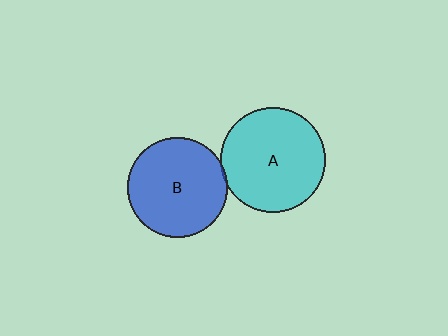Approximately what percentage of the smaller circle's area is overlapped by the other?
Approximately 5%.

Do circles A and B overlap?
Yes.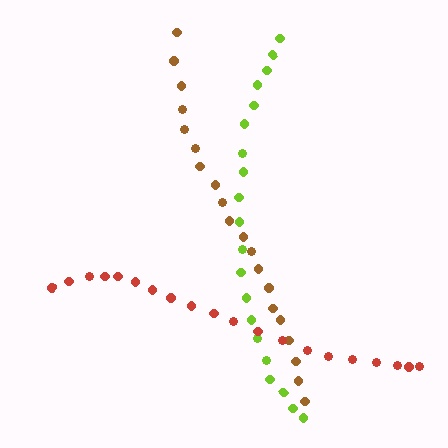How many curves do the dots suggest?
There are 3 distinct paths.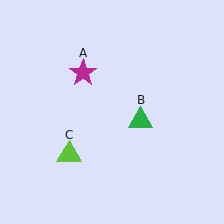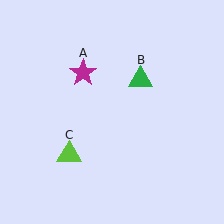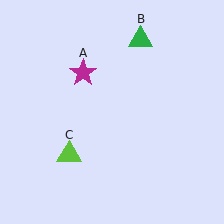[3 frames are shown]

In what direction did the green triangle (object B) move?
The green triangle (object B) moved up.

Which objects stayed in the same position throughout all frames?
Magenta star (object A) and lime triangle (object C) remained stationary.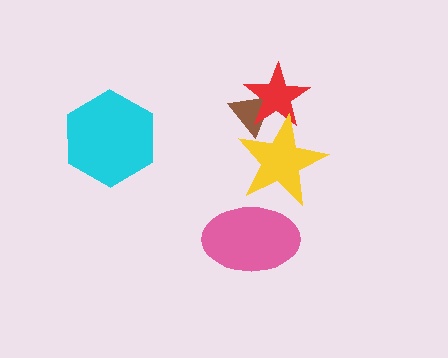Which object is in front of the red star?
The yellow star is in front of the red star.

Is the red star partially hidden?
Yes, it is partially covered by another shape.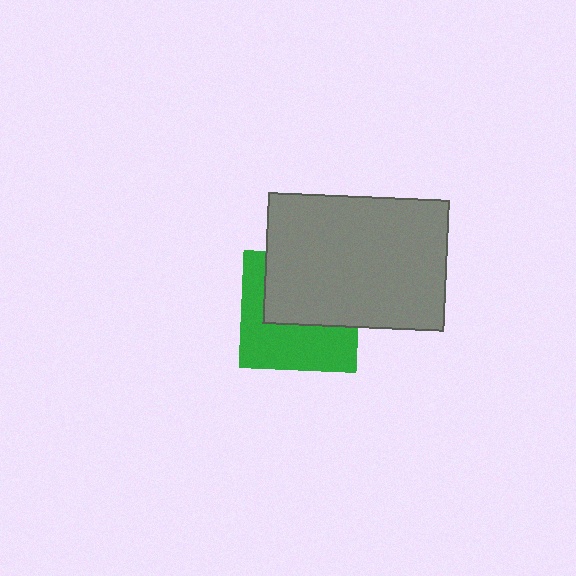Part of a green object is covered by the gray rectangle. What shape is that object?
It is a square.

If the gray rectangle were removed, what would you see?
You would see the complete green square.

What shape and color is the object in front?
The object in front is a gray rectangle.